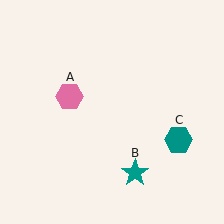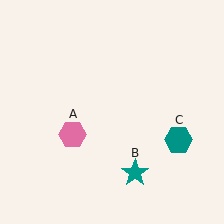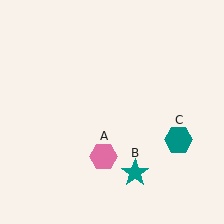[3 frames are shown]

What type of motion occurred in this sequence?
The pink hexagon (object A) rotated counterclockwise around the center of the scene.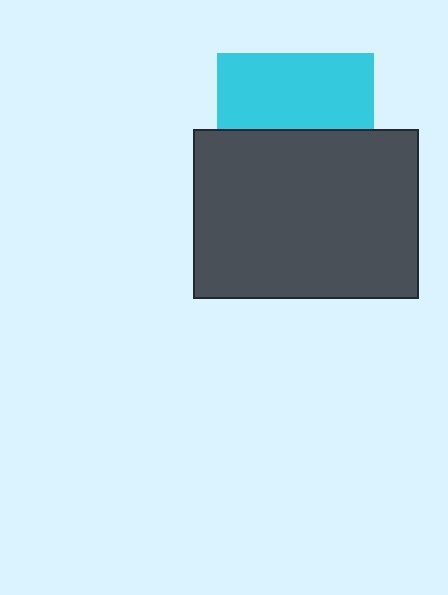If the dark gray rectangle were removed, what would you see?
You would see the complete cyan square.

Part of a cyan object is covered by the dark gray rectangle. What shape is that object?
It is a square.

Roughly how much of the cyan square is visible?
About half of it is visible (roughly 49%).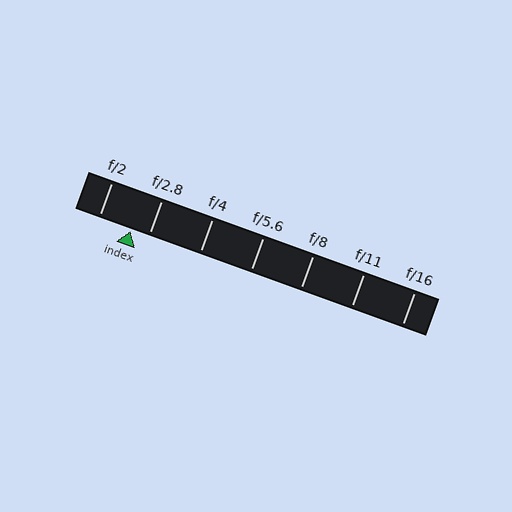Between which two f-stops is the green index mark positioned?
The index mark is between f/2 and f/2.8.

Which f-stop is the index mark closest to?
The index mark is closest to f/2.8.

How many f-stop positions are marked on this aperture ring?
There are 7 f-stop positions marked.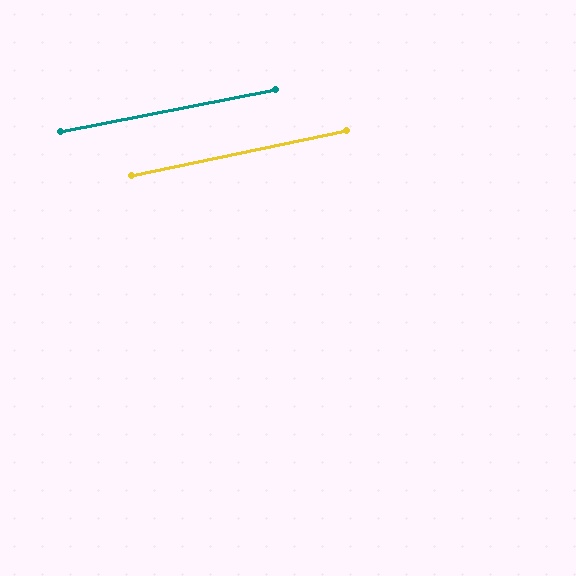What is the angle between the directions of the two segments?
Approximately 1 degree.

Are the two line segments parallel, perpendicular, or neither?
Parallel — their directions differ by only 1.0°.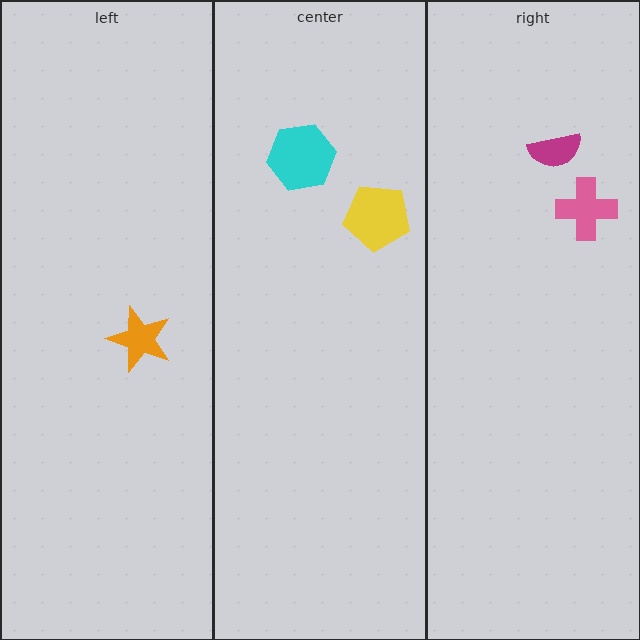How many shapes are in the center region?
2.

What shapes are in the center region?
The cyan hexagon, the yellow pentagon.